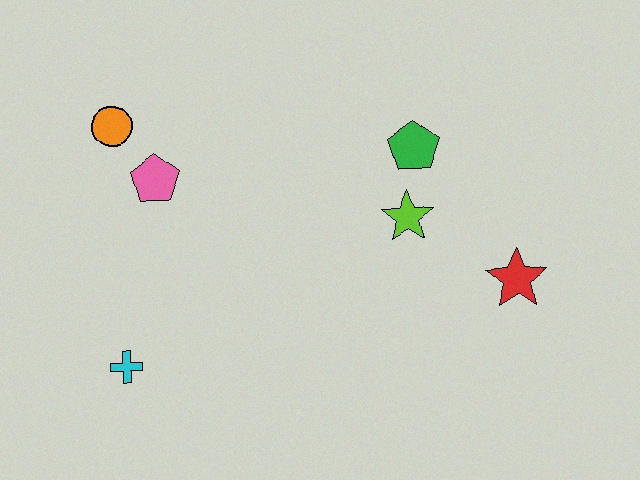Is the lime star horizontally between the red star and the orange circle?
Yes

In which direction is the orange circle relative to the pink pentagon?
The orange circle is above the pink pentagon.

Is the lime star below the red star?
No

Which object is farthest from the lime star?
The cyan cross is farthest from the lime star.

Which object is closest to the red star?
The lime star is closest to the red star.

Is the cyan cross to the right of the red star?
No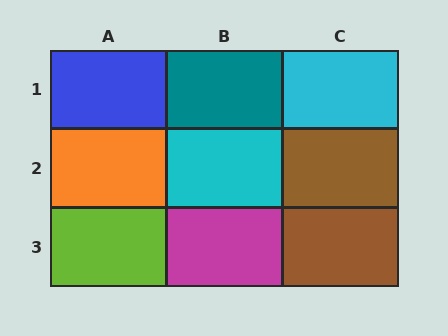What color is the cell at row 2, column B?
Cyan.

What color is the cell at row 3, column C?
Brown.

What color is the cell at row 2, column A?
Orange.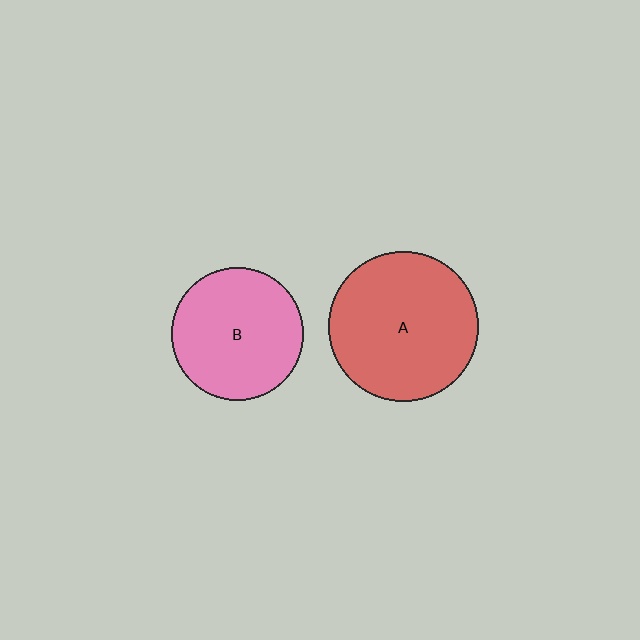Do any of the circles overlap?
No, none of the circles overlap.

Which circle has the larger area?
Circle A (red).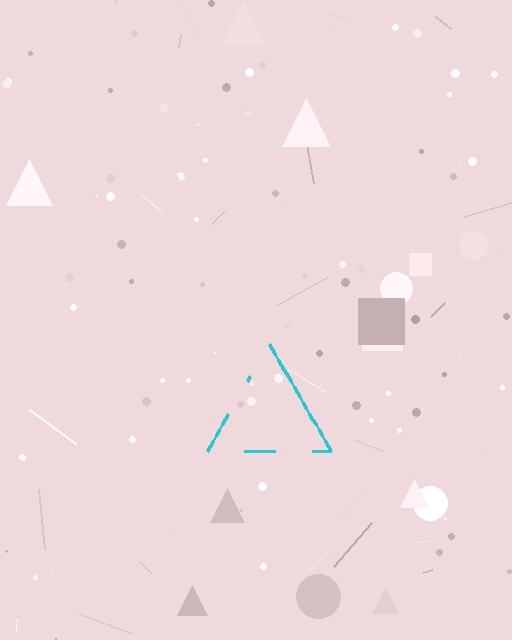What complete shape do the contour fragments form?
The contour fragments form a triangle.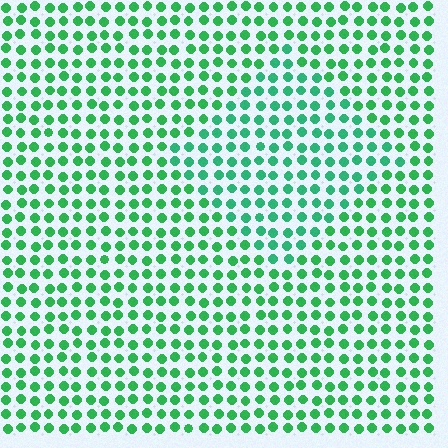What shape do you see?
I see a diamond.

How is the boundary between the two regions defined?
The boundary is defined purely by a slight shift in hue (about 17 degrees). Spacing, size, and orientation are identical on both sides.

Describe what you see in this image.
The image is filled with small green elements in a uniform arrangement. A diamond-shaped region is visible where the elements are tinted to a slightly different hue, forming a subtle color boundary.